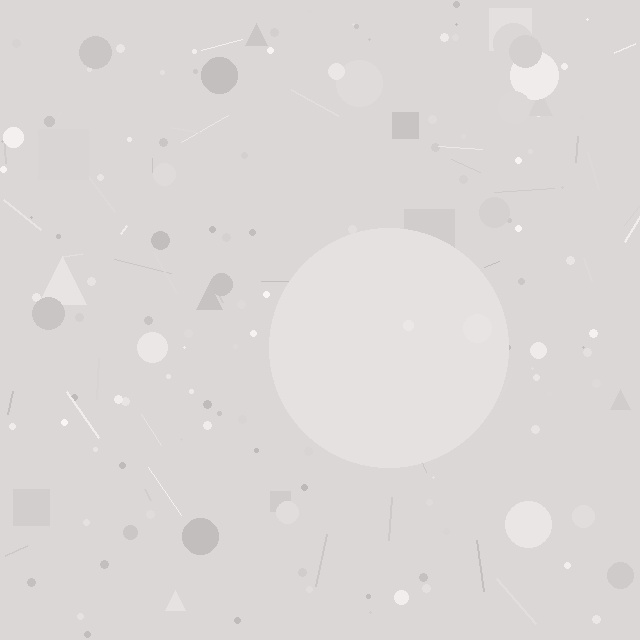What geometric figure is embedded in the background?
A circle is embedded in the background.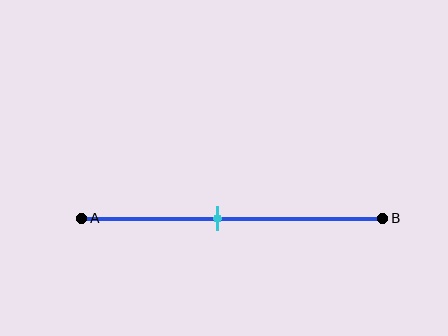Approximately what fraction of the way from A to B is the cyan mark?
The cyan mark is approximately 45% of the way from A to B.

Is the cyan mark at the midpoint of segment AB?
No, the mark is at about 45% from A, not at the 50% midpoint.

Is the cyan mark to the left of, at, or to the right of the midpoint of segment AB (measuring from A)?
The cyan mark is to the left of the midpoint of segment AB.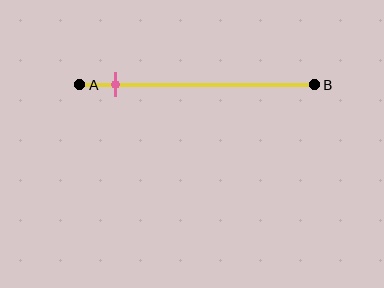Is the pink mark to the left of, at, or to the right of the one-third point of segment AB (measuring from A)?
The pink mark is to the left of the one-third point of segment AB.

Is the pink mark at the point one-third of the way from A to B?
No, the mark is at about 15% from A, not at the 33% one-third point.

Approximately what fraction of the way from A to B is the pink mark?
The pink mark is approximately 15% of the way from A to B.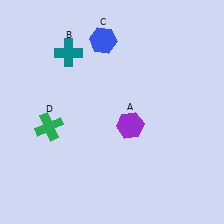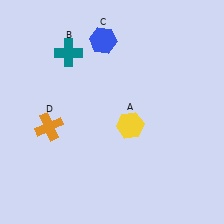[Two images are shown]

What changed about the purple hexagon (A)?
In Image 1, A is purple. In Image 2, it changed to yellow.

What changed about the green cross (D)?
In Image 1, D is green. In Image 2, it changed to orange.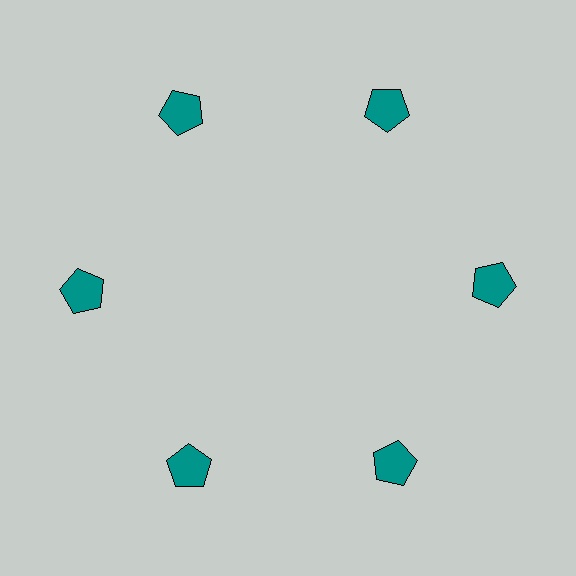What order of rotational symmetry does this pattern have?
This pattern has 6-fold rotational symmetry.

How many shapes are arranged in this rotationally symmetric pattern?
There are 6 shapes, arranged in 6 groups of 1.